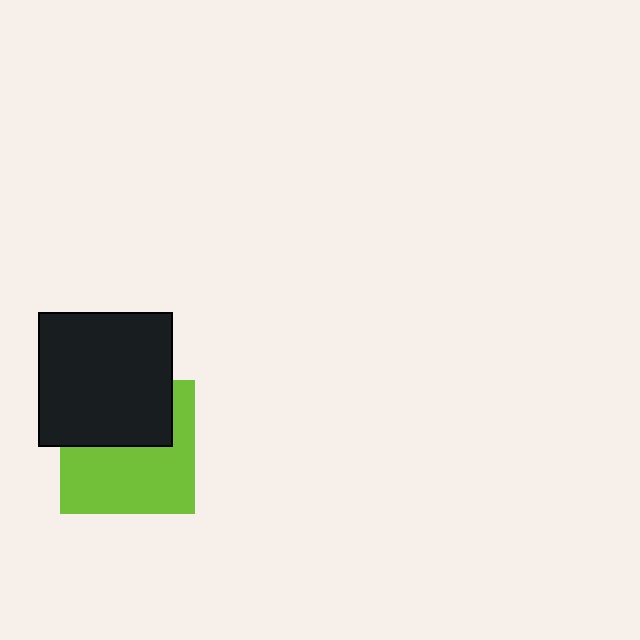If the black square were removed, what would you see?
You would see the complete lime square.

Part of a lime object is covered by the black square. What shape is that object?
It is a square.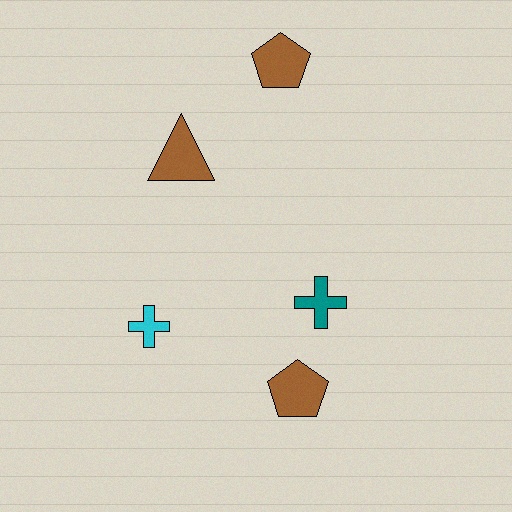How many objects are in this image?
There are 5 objects.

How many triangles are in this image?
There is 1 triangle.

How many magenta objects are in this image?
There are no magenta objects.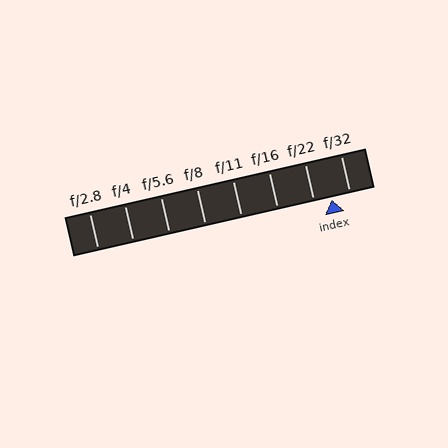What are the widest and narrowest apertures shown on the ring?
The widest aperture shown is f/2.8 and the narrowest is f/32.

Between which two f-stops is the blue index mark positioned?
The index mark is between f/22 and f/32.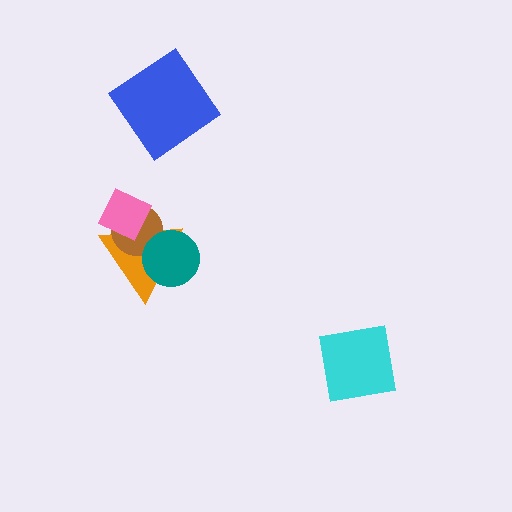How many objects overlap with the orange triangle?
3 objects overlap with the orange triangle.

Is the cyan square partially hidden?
No, no other shape covers it.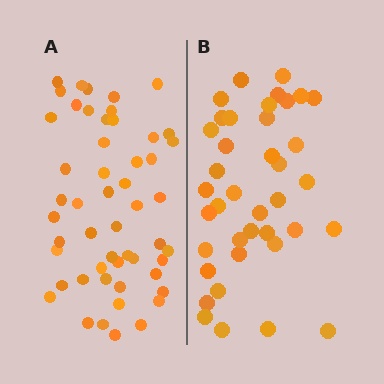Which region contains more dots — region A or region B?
Region A (the left region) has more dots.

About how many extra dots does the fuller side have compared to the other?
Region A has approximately 15 more dots than region B.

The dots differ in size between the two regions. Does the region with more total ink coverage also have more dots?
No. Region B has more total ink coverage because its dots are larger, but region A actually contains more individual dots. Total area can be misleading — the number of items is what matters here.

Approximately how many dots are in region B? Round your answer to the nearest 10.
About 40 dots. (The exact count is 39, which rounds to 40.)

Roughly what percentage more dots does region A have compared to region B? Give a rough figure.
About 35% more.